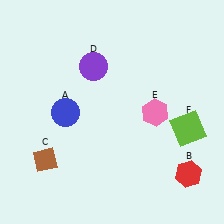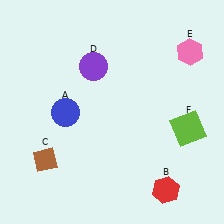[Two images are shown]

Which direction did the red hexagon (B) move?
The red hexagon (B) moved left.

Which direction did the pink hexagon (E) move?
The pink hexagon (E) moved up.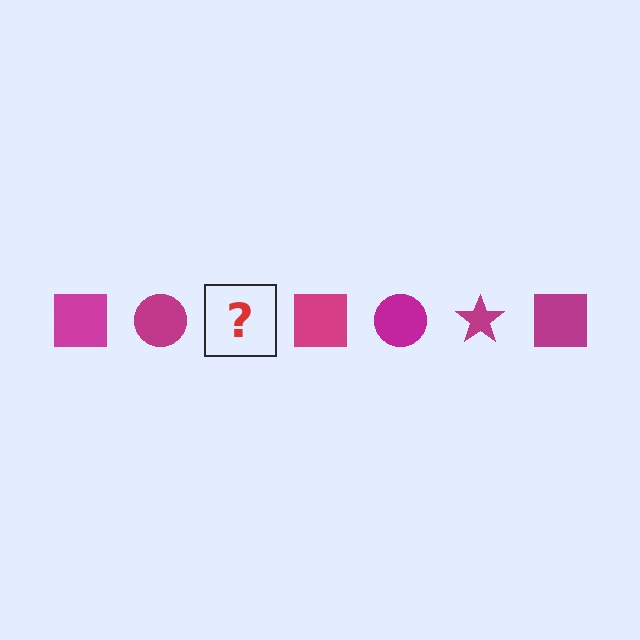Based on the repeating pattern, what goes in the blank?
The blank should be a magenta star.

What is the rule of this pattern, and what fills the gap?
The rule is that the pattern cycles through square, circle, star shapes in magenta. The gap should be filled with a magenta star.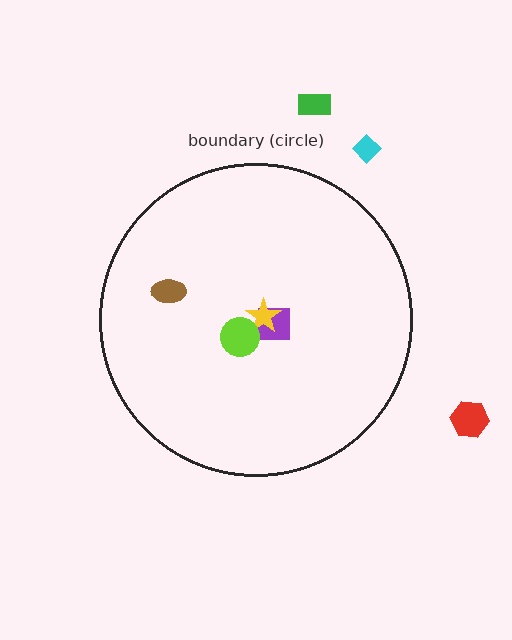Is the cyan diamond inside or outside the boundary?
Outside.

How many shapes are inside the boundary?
4 inside, 3 outside.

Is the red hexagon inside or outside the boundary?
Outside.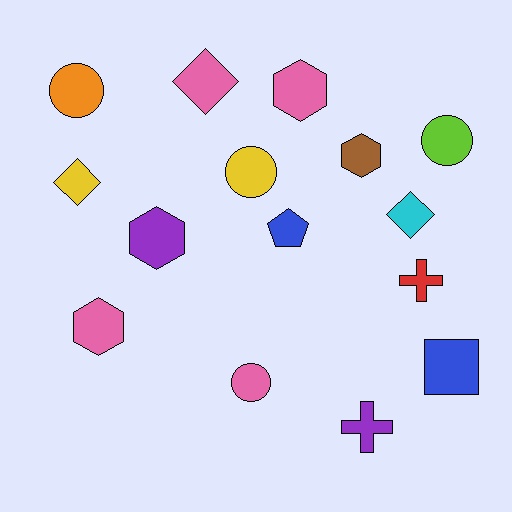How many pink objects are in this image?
There are 4 pink objects.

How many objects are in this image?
There are 15 objects.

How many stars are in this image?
There are no stars.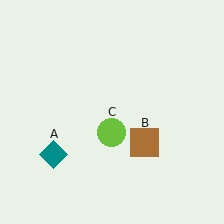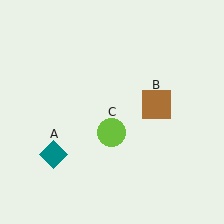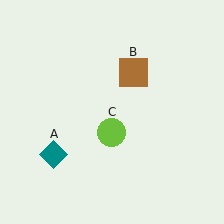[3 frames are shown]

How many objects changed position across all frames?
1 object changed position: brown square (object B).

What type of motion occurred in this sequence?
The brown square (object B) rotated counterclockwise around the center of the scene.